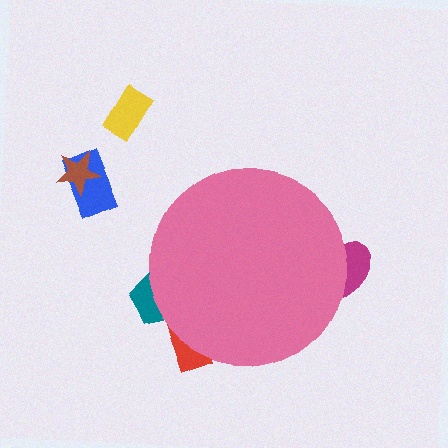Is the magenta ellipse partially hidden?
Yes, the magenta ellipse is partially hidden behind the pink circle.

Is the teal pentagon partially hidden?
Yes, the teal pentagon is partially hidden behind the pink circle.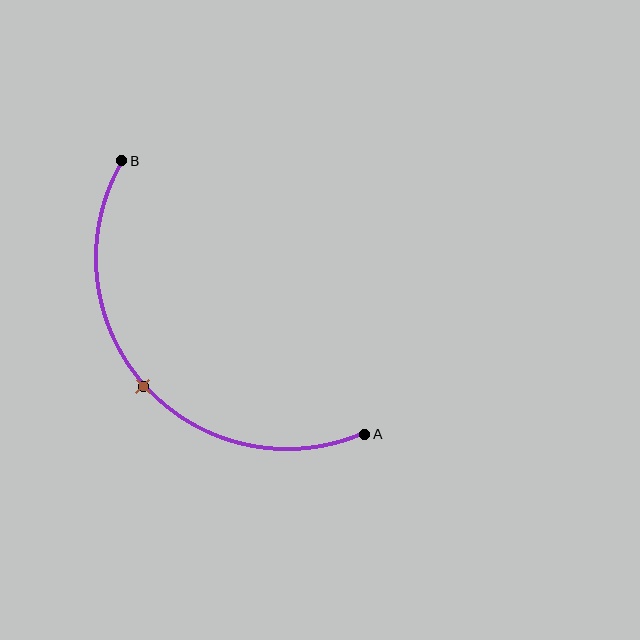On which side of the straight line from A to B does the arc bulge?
The arc bulges below and to the left of the straight line connecting A and B.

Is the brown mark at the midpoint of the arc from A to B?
Yes. The brown mark lies on the arc at equal arc-length from both A and B — it is the arc midpoint.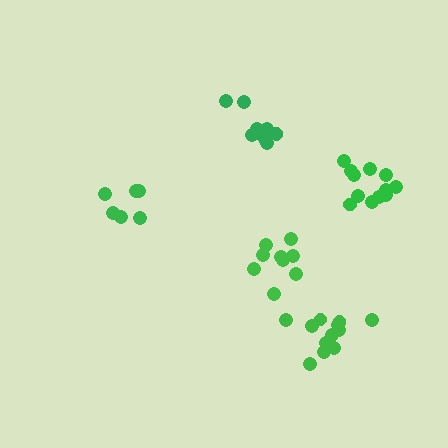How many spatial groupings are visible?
There are 5 spatial groupings.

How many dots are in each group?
Group 1: 9 dots, Group 2: 6 dots, Group 3: 12 dots, Group 4: 12 dots, Group 5: 9 dots (48 total).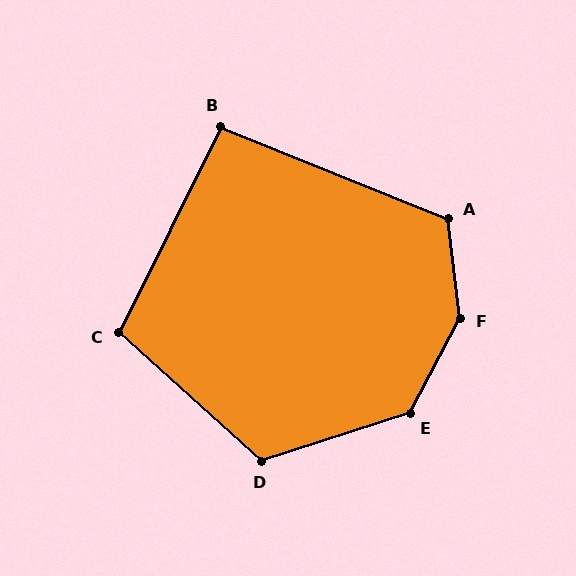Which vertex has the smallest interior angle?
B, at approximately 94 degrees.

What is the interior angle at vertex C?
Approximately 106 degrees (obtuse).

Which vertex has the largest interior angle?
F, at approximately 146 degrees.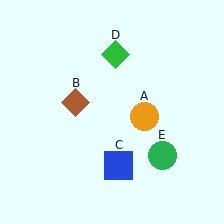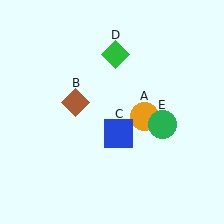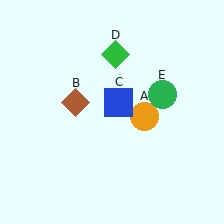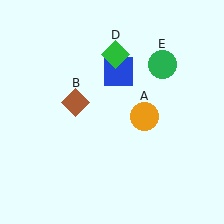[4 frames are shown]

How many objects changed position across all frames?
2 objects changed position: blue square (object C), green circle (object E).